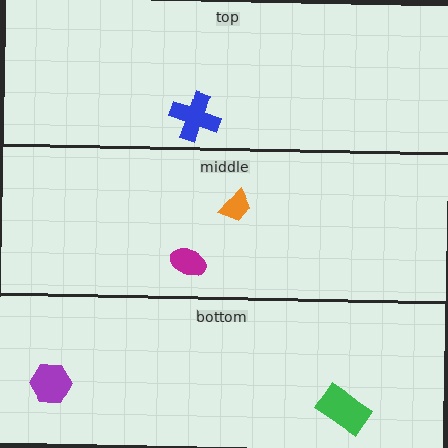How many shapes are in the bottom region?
2.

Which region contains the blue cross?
The top region.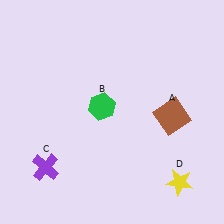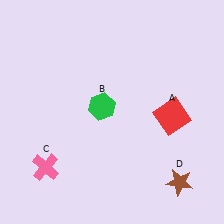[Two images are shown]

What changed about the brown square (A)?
In Image 1, A is brown. In Image 2, it changed to red.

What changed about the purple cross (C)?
In Image 1, C is purple. In Image 2, it changed to pink.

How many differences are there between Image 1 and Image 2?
There are 3 differences between the two images.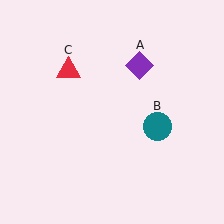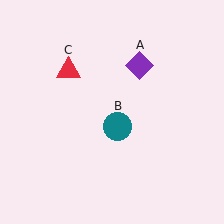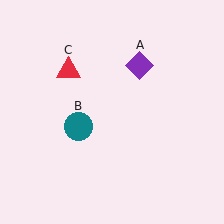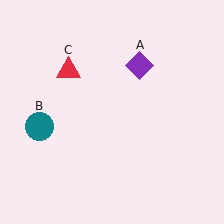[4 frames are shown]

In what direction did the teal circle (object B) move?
The teal circle (object B) moved left.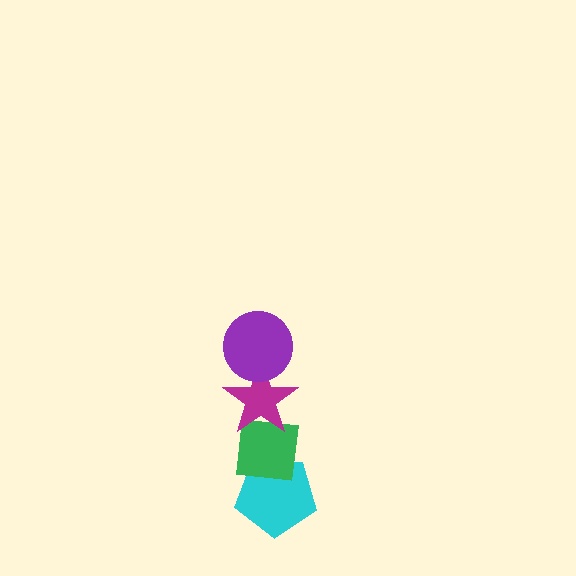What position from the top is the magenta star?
The magenta star is 2nd from the top.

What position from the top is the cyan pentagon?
The cyan pentagon is 4th from the top.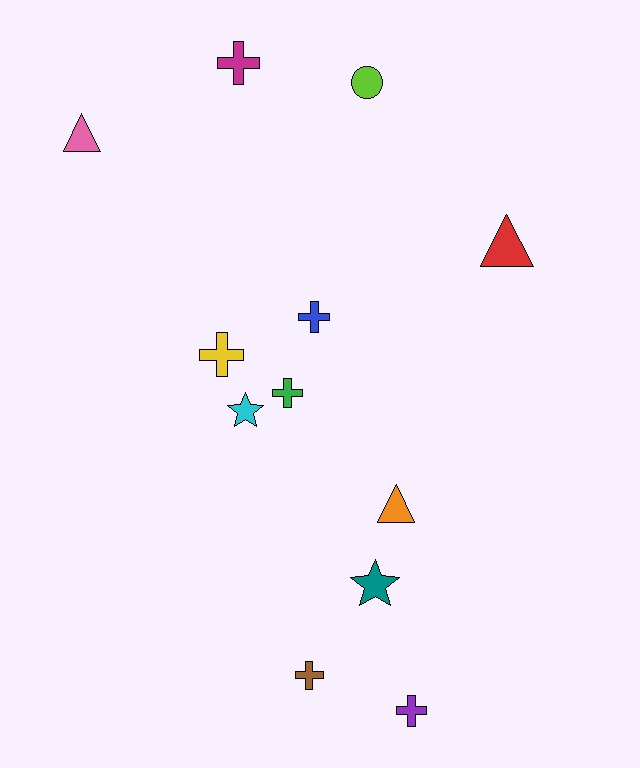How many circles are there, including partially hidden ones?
There is 1 circle.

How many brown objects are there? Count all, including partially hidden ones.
There is 1 brown object.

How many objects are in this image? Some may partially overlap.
There are 12 objects.